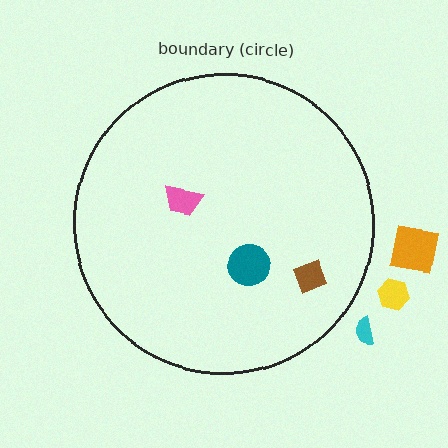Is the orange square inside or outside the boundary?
Outside.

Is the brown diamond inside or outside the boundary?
Inside.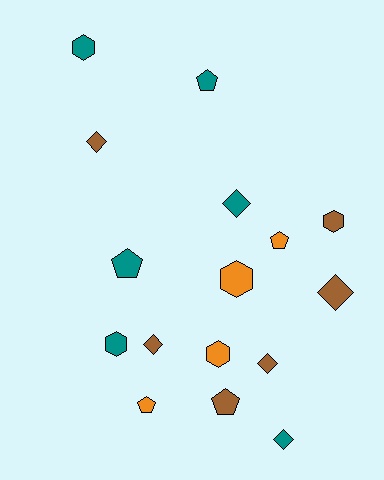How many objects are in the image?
There are 16 objects.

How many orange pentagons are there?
There are 2 orange pentagons.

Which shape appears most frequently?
Diamond, with 6 objects.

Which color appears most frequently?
Brown, with 6 objects.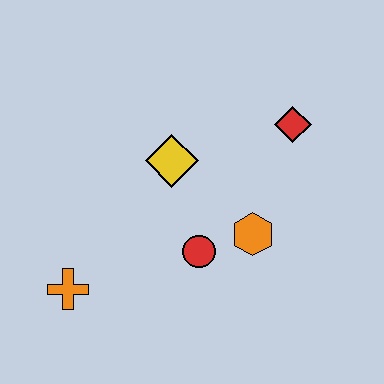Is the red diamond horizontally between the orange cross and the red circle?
No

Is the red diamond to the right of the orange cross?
Yes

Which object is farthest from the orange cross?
The red diamond is farthest from the orange cross.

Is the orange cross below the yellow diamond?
Yes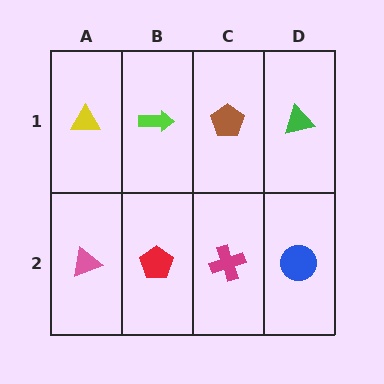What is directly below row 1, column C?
A magenta cross.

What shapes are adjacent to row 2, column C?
A brown pentagon (row 1, column C), a red pentagon (row 2, column B), a blue circle (row 2, column D).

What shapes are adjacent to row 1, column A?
A pink triangle (row 2, column A), a lime arrow (row 1, column B).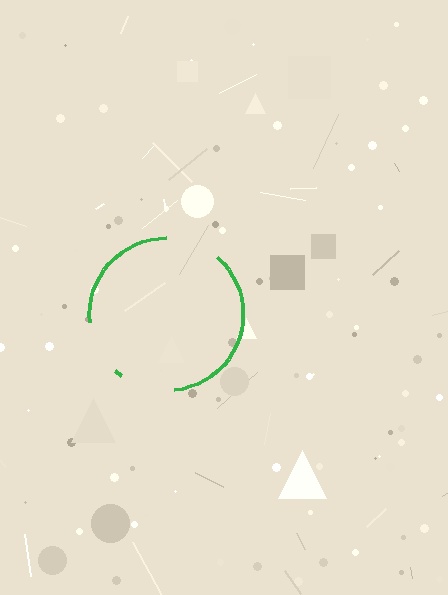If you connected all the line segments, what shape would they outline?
They would outline a circle.